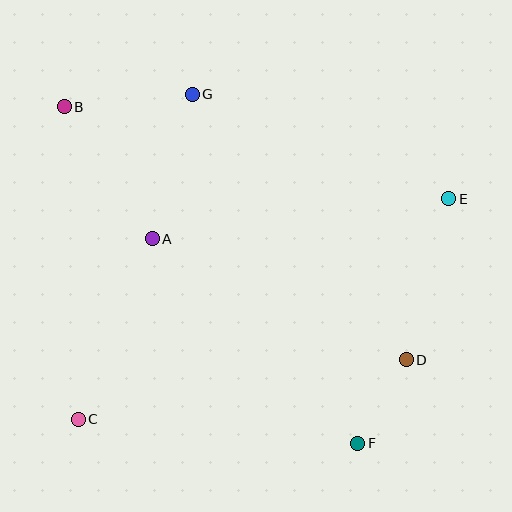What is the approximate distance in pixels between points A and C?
The distance between A and C is approximately 195 pixels.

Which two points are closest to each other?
Points D and F are closest to each other.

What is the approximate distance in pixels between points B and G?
The distance between B and G is approximately 129 pixels.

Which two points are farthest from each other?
Points B and F are farthest from each other.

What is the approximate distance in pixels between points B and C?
The distance between B and C is approximately 313 pixels.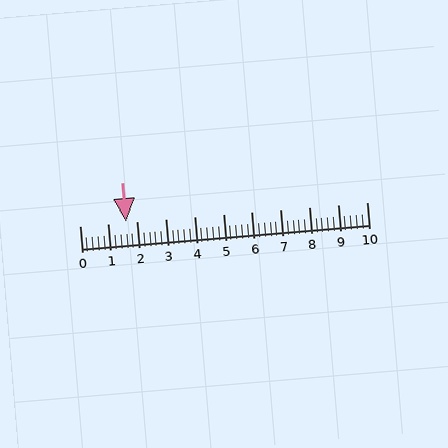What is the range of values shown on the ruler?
The ruler shows values from 0 to 10.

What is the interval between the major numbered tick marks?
The major tick marks are spaced 1 units apart.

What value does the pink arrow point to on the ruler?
The pink arrow points to approximately 1.6.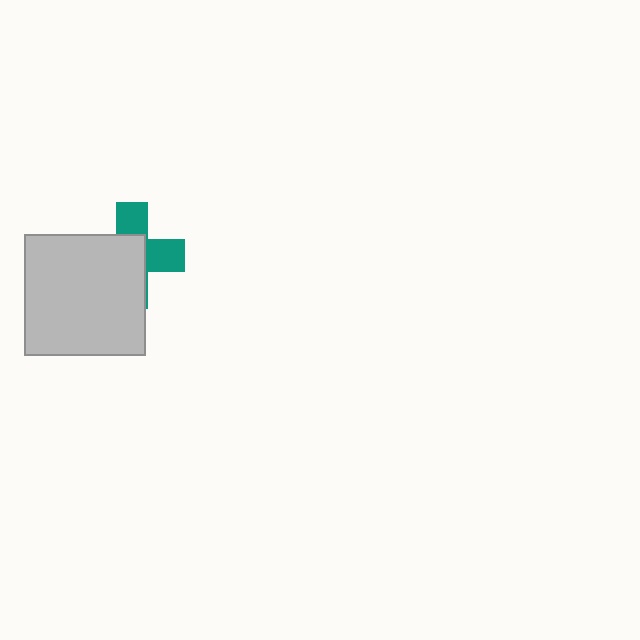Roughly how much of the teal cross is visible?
A small part of it is visible (roughly 41%).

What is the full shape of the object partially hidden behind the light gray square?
The partially hidden object is a teal cross.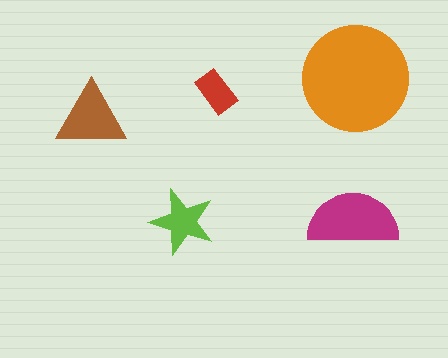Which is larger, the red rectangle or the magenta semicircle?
The magenta semicircle.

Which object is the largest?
The orange circle.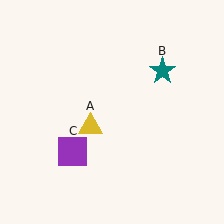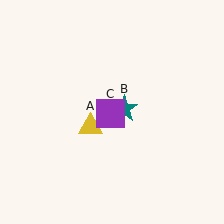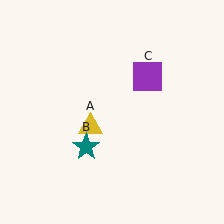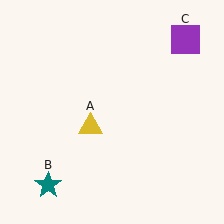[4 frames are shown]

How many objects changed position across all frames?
2 objects changed position: teal star (object B), purple square (object C).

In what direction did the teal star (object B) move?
The teal star (object B) moved down and to the left.